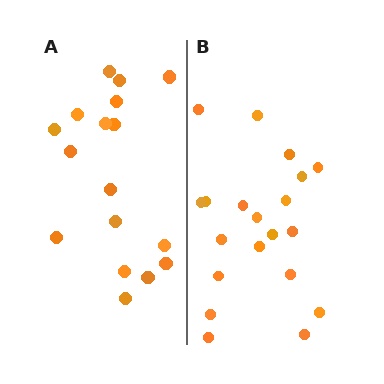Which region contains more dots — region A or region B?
Region B (the right region) has more dots.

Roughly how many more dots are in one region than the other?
Region B has just a few more — roughly 2 or 3 more dots than region A.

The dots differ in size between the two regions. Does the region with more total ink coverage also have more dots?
No. Region A has more total ink coverage because its dots are larger, but region B actually contains more individual dots. Total area can be misleading — the number of items is what matters here.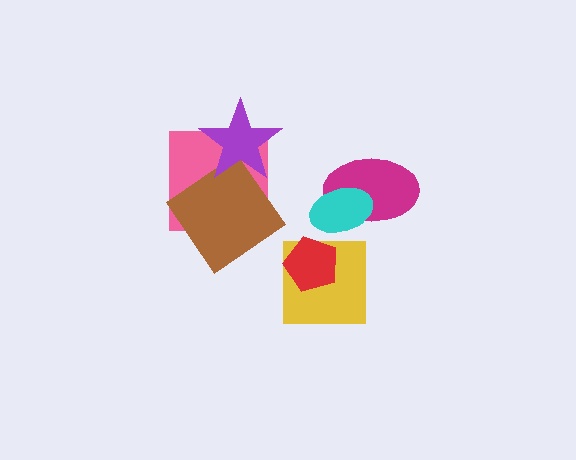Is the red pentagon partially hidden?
No, no other shape covers it.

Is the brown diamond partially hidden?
Yes, it is partially covered by another shape.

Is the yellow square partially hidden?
Yes, it is partially covered by another shape.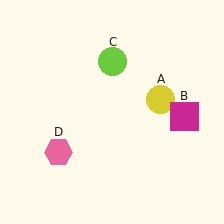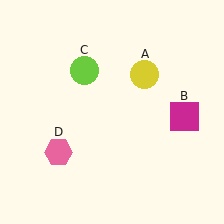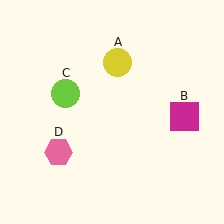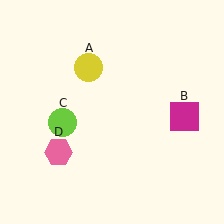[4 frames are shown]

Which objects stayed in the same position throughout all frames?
Magenta square (object B) and pink hexagon (object D) remained stationary.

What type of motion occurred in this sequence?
The yellow circle (object A), lime circle (object C) rotated counterclockwise around the center of the scene.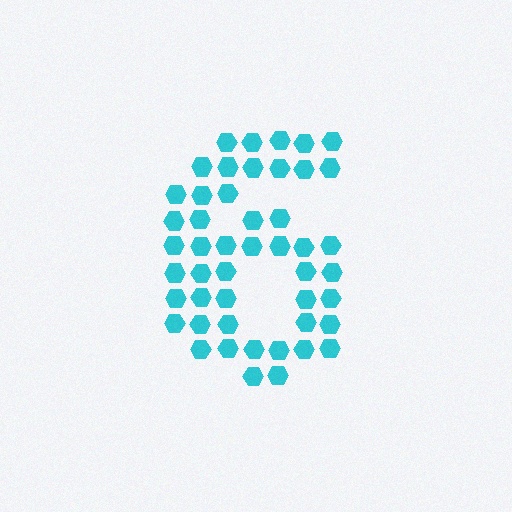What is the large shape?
The large shape is the digit 6.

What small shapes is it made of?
It is made of small hexagons.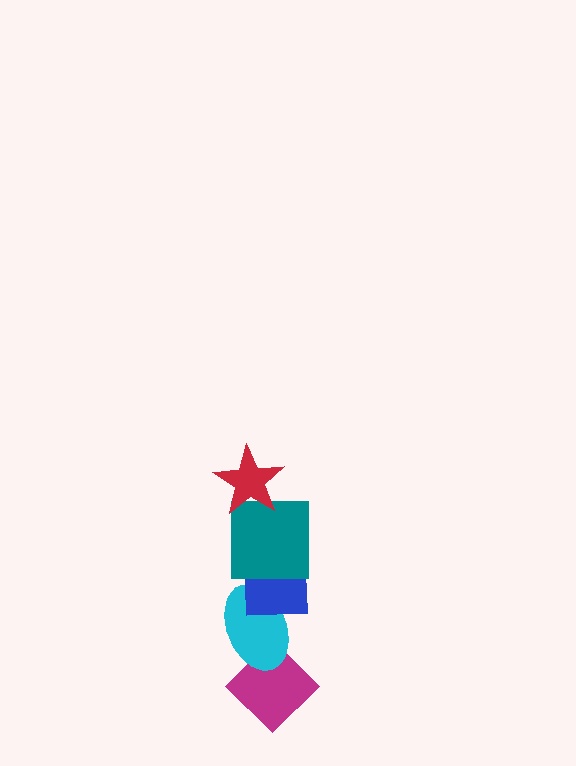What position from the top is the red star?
The red star is 1st from the top.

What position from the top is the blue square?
The blue square is 3rd from the top.